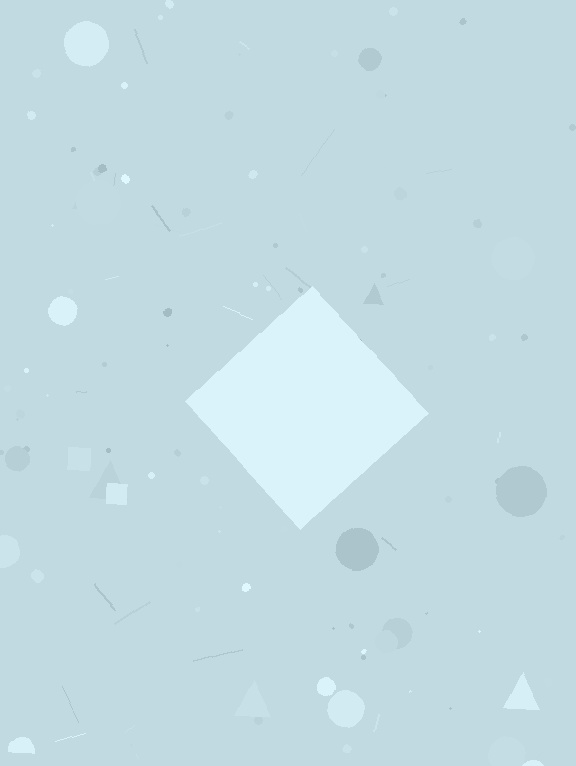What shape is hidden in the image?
A diamond is hidden in the image.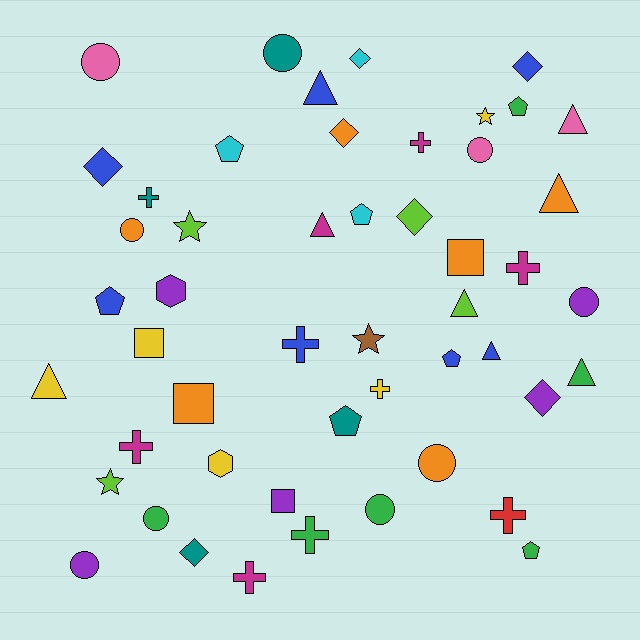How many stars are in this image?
There are 4 stars.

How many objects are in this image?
There are 50 objects.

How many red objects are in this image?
There is 1 red object.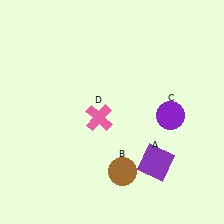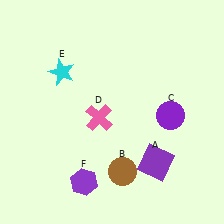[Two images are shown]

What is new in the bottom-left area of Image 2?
A purple hexagon (F) was added in the bottom-left area of Image 2.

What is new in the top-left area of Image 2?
A cyan star (E) was added in the top-left area of Image 2.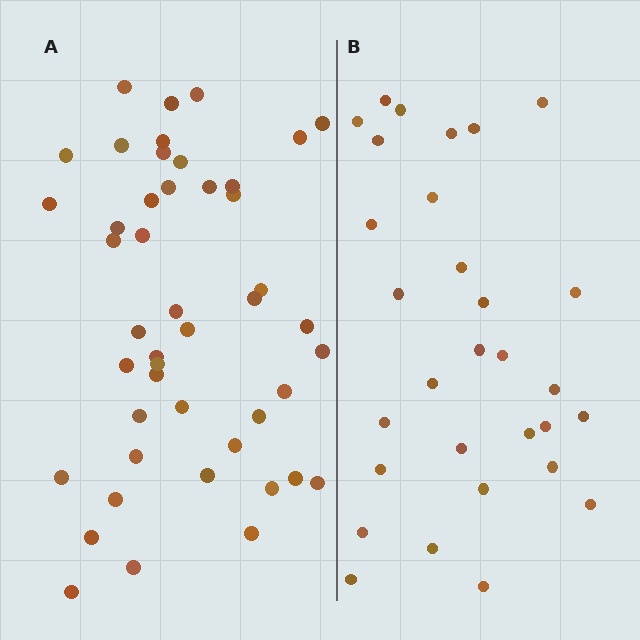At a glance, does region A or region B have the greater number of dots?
Region A (the left region) has more dots.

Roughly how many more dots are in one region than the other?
Region A has approximately 15 more dots than region B.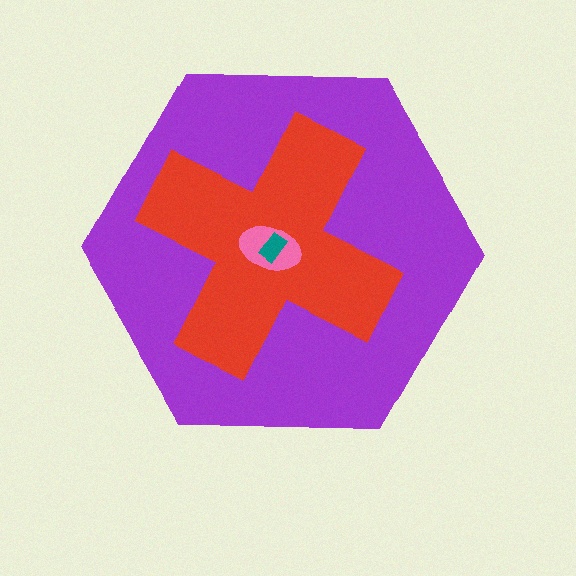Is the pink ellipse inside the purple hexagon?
Yes.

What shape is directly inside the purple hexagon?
The red cross.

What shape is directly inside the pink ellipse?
The teal rectangle.